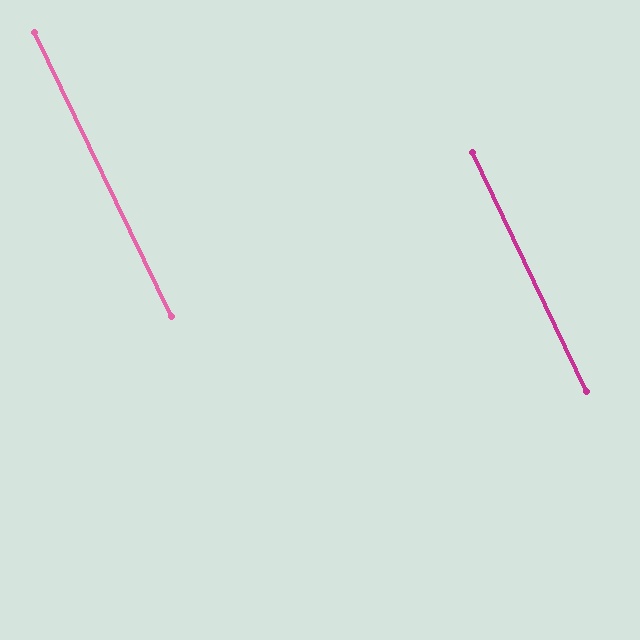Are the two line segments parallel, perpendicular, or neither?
Parallel — their directions differ by only 0.1°.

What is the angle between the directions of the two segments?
Approximately 0 degrees.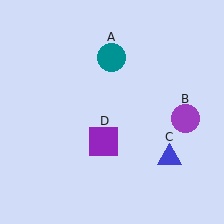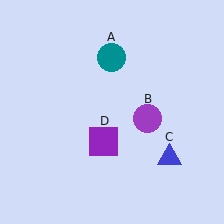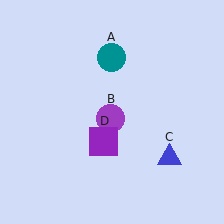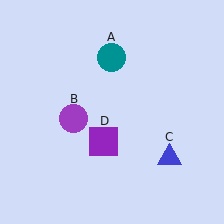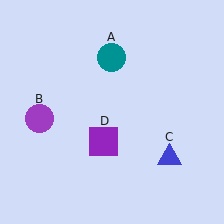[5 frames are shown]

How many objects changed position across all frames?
1 object changed position: purple circle (object B).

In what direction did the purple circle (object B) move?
The purple circle (object B) moved left.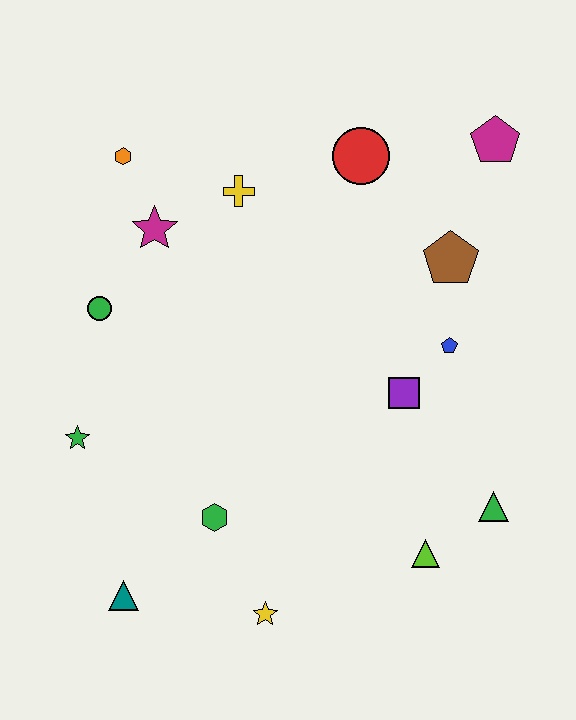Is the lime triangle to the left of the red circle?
No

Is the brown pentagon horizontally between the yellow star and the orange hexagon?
No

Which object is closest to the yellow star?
The green hexagon is closest to the yellow star.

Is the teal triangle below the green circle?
Yes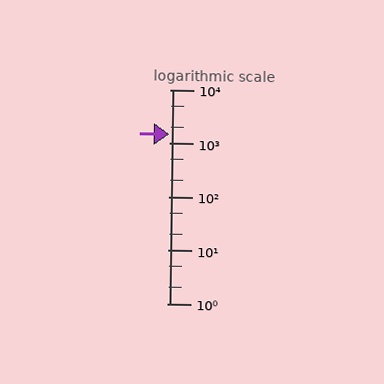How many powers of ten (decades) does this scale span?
The scale spans 4 decades, from 1 to 10000.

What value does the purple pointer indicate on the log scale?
The pointer indicates approximately 1500.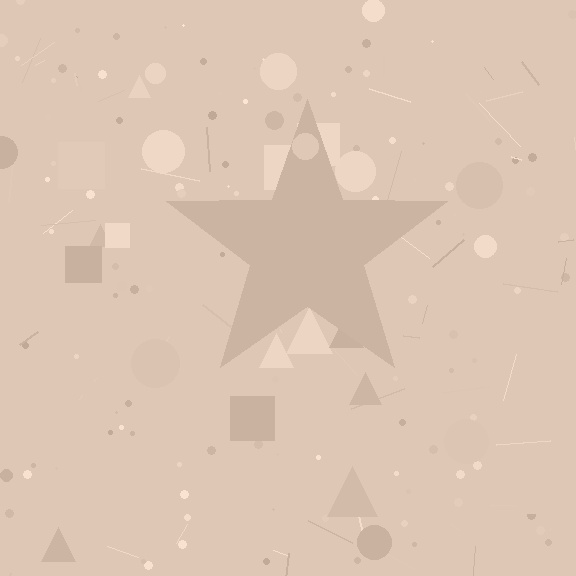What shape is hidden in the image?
A star is hidden in the image.